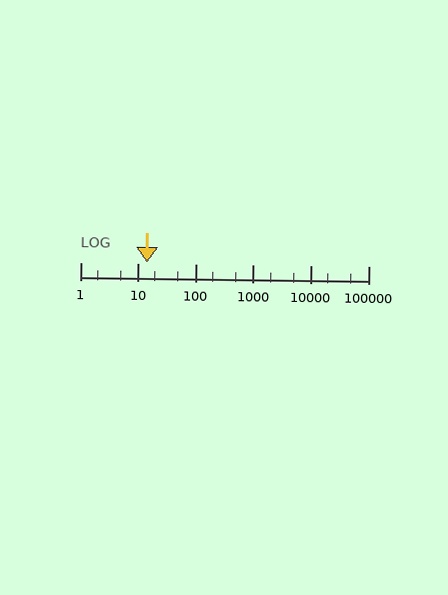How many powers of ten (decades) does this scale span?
The scale spans 5 decades, from 1 to 100000.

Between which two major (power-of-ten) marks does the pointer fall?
The pointer is between 10 and 100.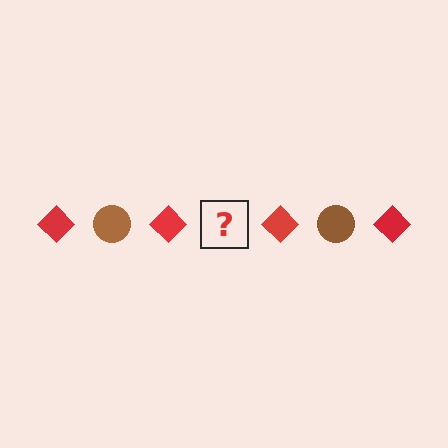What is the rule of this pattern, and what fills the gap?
The rule is that the pattern alternates between red diamond and brown circle. The gap should be filled with a brown circle.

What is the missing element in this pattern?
The missing element is a brown circle.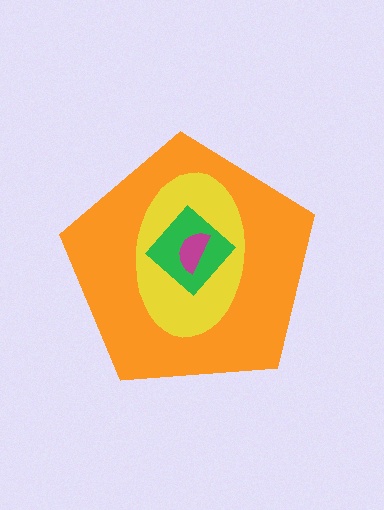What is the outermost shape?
The orange pentagon.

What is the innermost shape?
The magenta semicircle.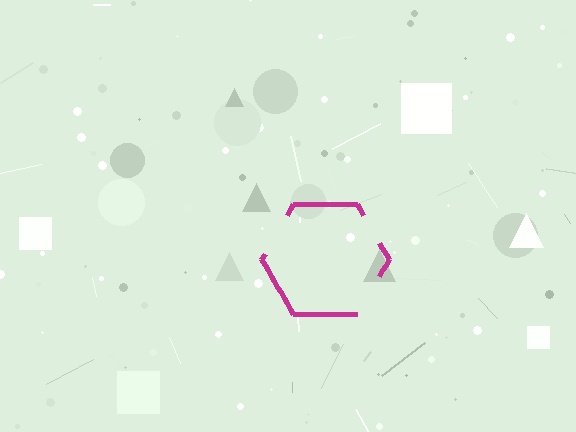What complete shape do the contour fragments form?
The contour fragments form a hexagon.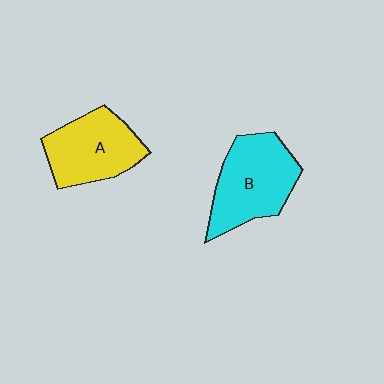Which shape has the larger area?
Shape B (cyan).